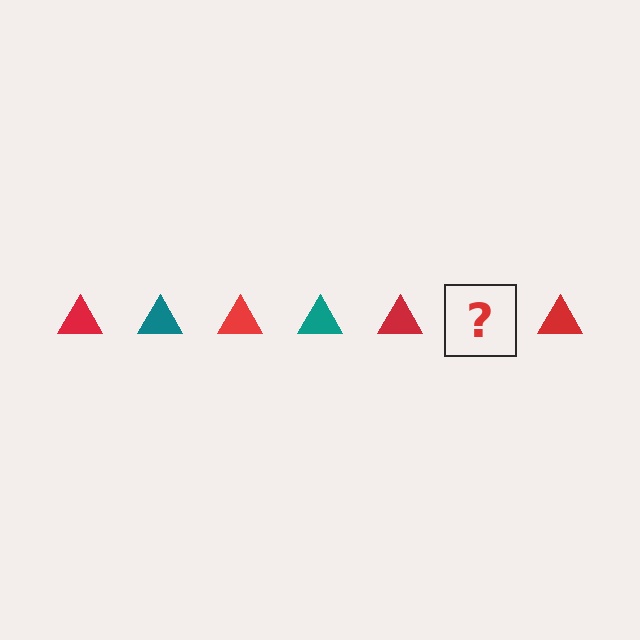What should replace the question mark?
The question mark should be replaced with a teal triangle.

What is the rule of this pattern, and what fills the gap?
The rule is that the pattern cycles through red, teal triangles. The gap should be filled with a teal triangle.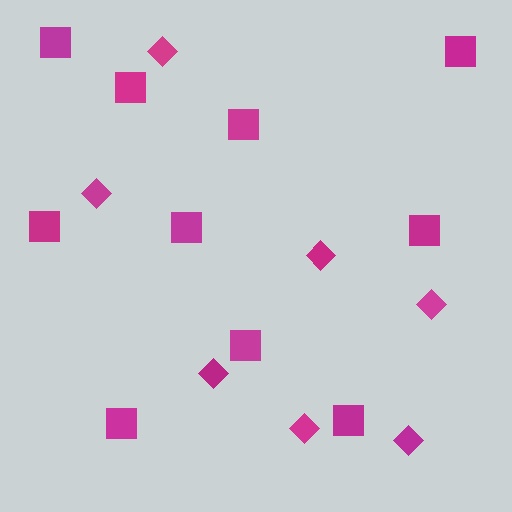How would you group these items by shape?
There are 2 groups: one group of diamonds (7) and one group of squares (10).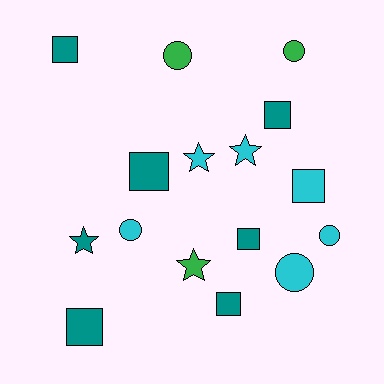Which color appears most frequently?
Teal, with 7 objects.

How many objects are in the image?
There are 16 objects.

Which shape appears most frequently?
Square, with 7 objects.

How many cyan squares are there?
There is 1 cyan square.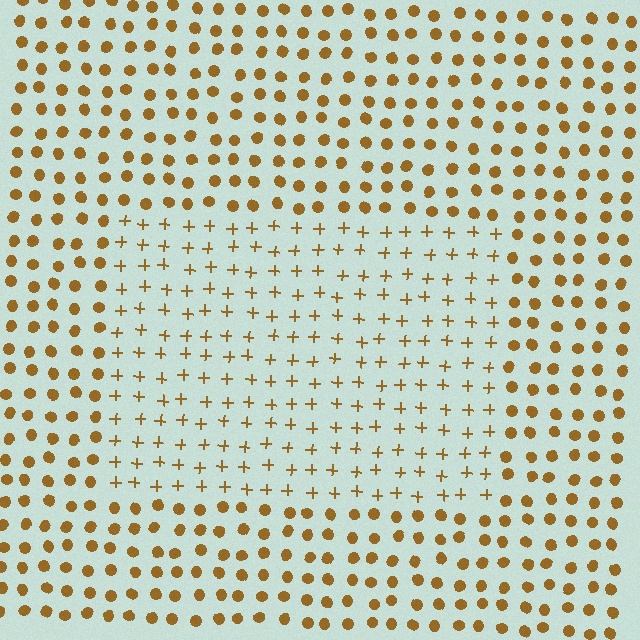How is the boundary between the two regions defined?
The boundary is defined by a change in element shape: plus signs inside vs. circles outside. All elements share the same color and spacing.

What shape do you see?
I see a rectangle.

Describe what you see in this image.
The image is filled with small brown elements arranged in a uniform grid. A rectangle-shaped region contains plus signs, while the surrounding area contains circles. The boundary is defined purely by the change in element shape.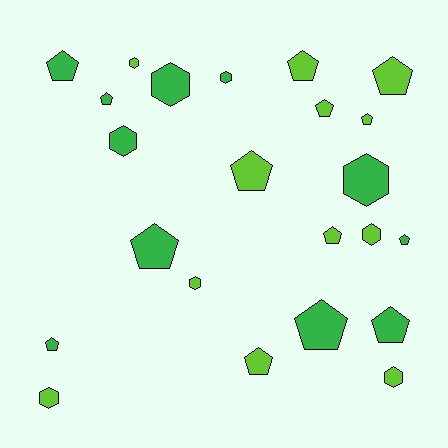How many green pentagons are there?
There are 7 green pentagons.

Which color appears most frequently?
Lime, with 12 objects.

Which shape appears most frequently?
Pentagon, with 14 objects.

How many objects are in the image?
There are 23 objects.